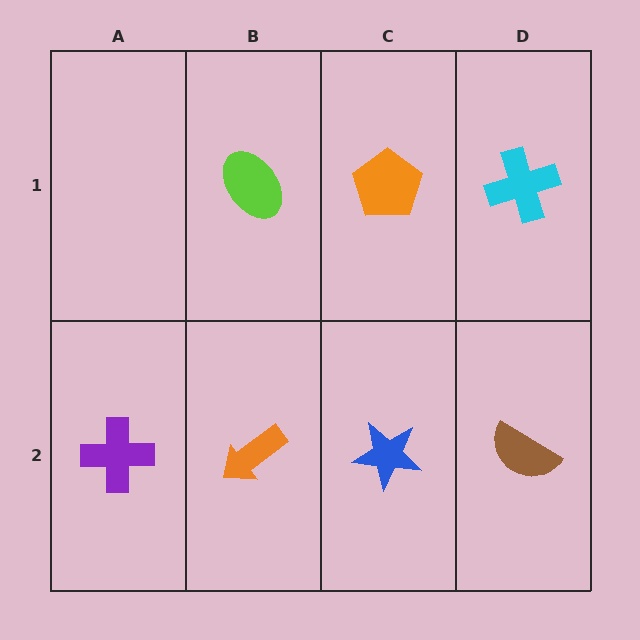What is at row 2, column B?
An orange arrow.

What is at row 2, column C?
A blue star.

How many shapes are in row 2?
4 shapes.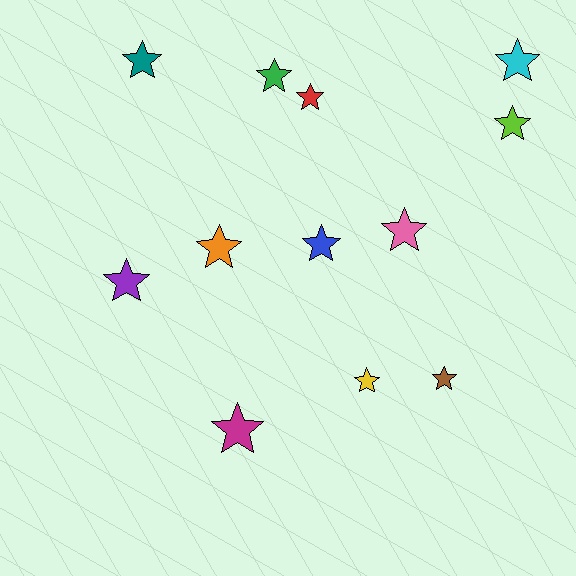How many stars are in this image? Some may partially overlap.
There are 12 stars.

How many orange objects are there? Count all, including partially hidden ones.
There is 1 orange object.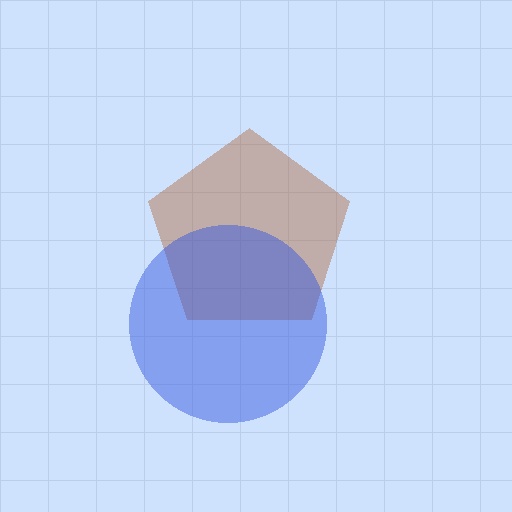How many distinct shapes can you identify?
There are 2 distinct shapes: a brown pentagon, a blue circle.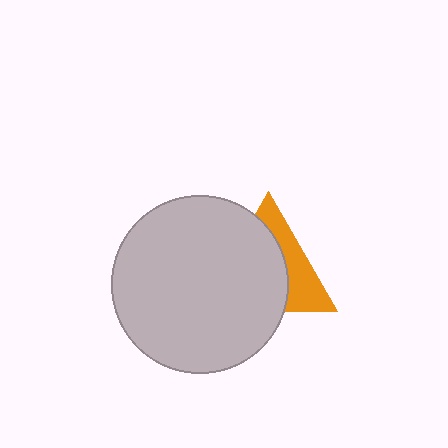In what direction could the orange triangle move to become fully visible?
The orange triangle could move right. That would shift it out from behind the light gray circle entirely.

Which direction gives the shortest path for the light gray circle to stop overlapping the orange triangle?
Moving left gives the shortest separation.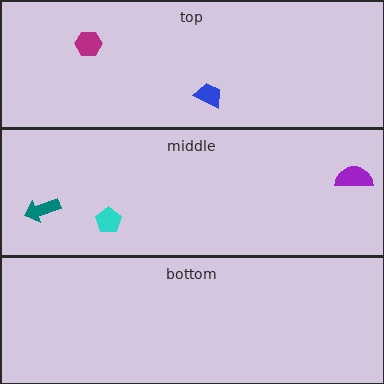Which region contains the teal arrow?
The middle region.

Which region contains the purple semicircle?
The middle region.